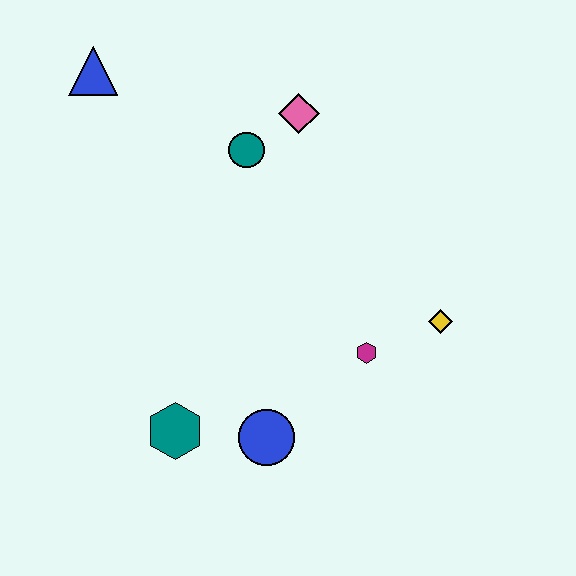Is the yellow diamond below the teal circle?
Yes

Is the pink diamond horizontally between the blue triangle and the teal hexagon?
No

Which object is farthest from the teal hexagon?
The blue triangle is farthest from the teal hexagon.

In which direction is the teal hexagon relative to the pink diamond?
The teal hexagon is below the pink diamond.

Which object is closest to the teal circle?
The pink diamond is closest to the teal circle.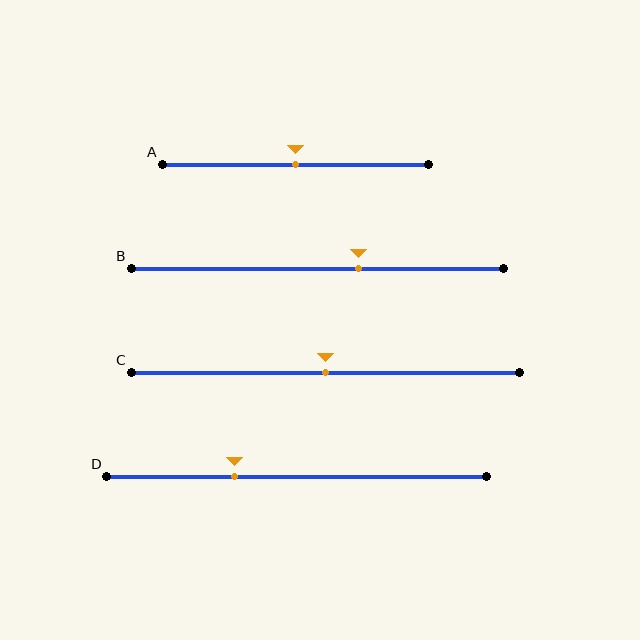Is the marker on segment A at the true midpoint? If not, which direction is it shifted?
Yes, the marker on segment A is at the true midpoint.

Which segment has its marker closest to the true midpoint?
Segment A has its marker closest to the true midpoint.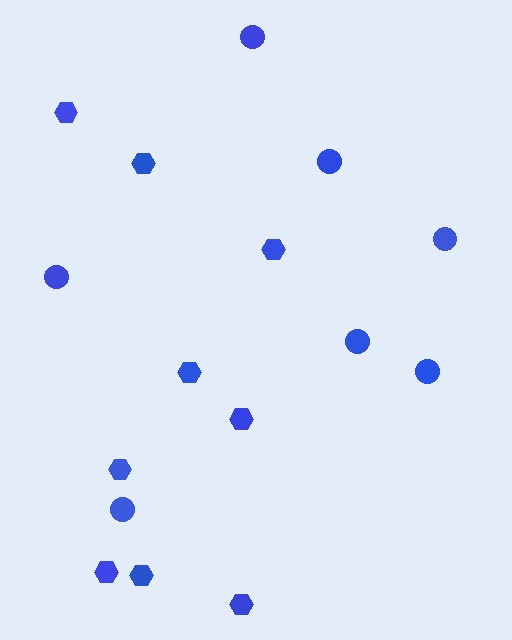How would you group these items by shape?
There are 2 groups: one group of hexagons (9) and one group of circles (7).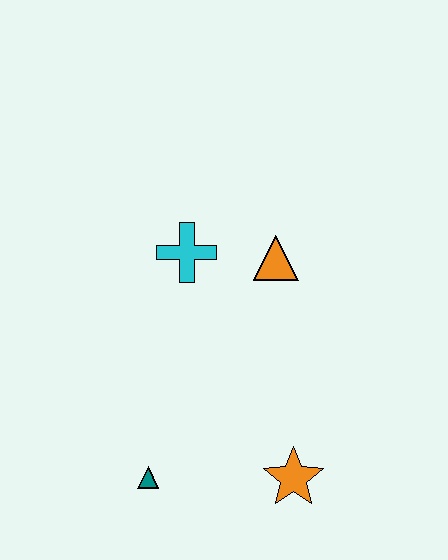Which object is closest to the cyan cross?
The orange triangle is closest to the cyan cross.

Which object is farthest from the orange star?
The cyan cross is farthest from the orange star.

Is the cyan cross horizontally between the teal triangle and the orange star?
Yes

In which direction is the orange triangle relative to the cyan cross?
The orange triangle is to the right of the cyan cross.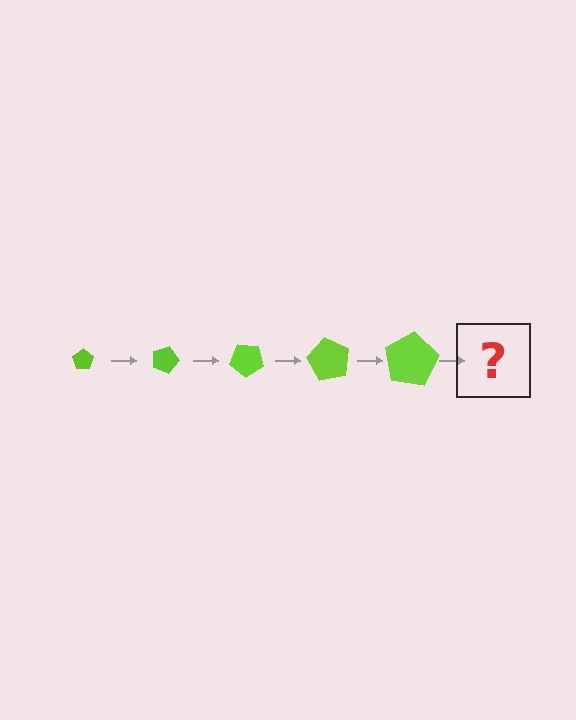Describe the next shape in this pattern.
It should be a pentagon, larger than the previous one and rotated 100 degrees from the start.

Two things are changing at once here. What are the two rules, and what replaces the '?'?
The two rules are that the pentagon grows larger each step and it rotates 20 degrees each step. The '?' should be a pentagon, larger than the previous one and rotated 100 degrees from the start.